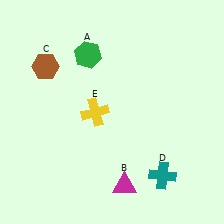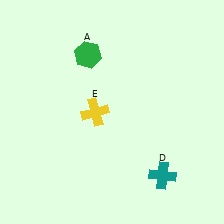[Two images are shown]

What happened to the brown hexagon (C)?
The brown hexagon (C) was removed in Image 2. It was in the top-left area of Image 1.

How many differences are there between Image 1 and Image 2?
There are 2 differences between the two images.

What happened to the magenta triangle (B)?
The magenta triangle (B) was removed in Image 2. It was in the bottom-right area of Image 1.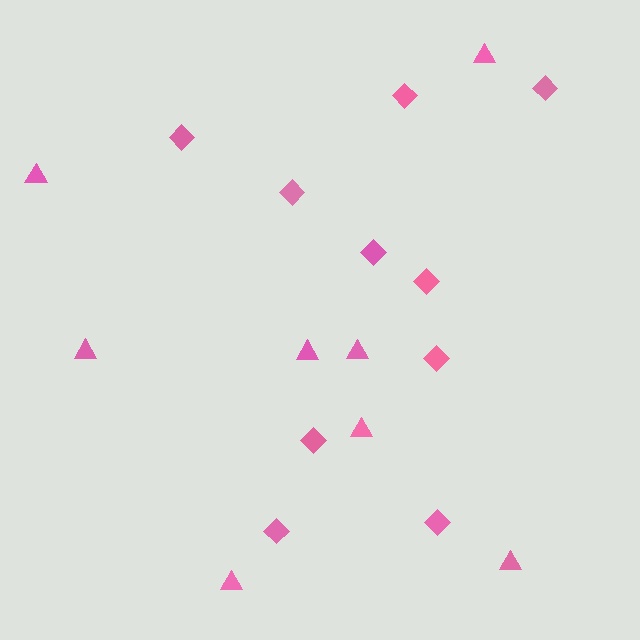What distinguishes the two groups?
There are 2 groups: one group of diamonds (10) and one group of triangles (8).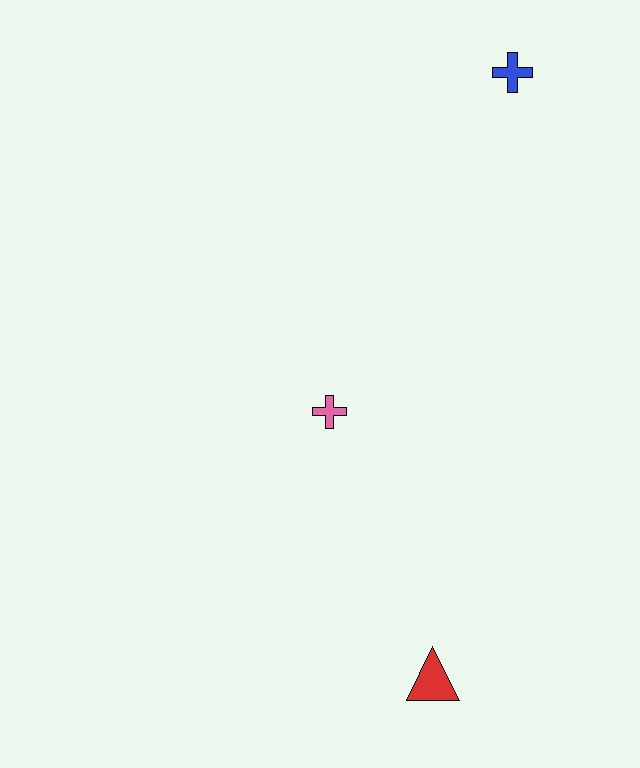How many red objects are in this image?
There is 1 red object.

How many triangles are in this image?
There is 1 triangle.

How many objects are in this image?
There are 3 objects.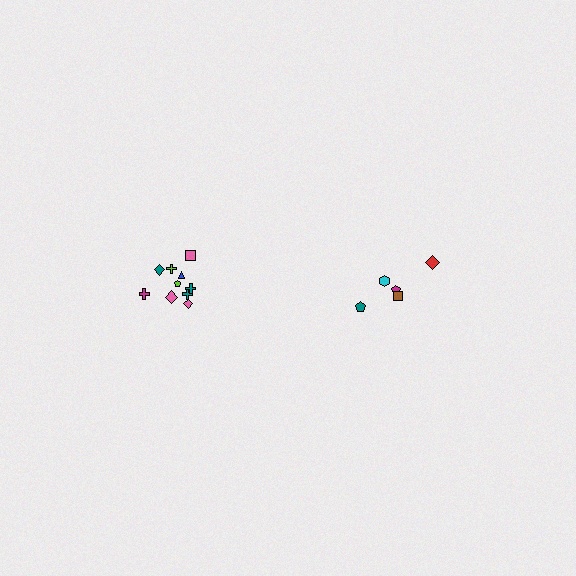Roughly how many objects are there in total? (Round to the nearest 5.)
Roughly 15 objects in total.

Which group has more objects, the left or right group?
The left group.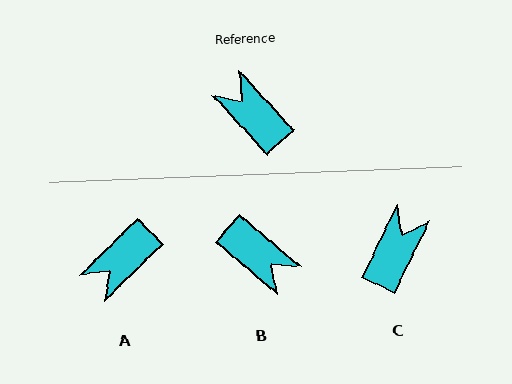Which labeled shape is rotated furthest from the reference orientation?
B, about 174 degrees away.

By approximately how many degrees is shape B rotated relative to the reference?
Approximately 174 degrees clockwise.